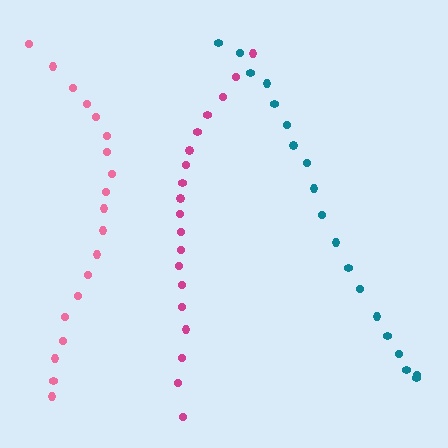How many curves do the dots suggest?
There are 3 distinct paths.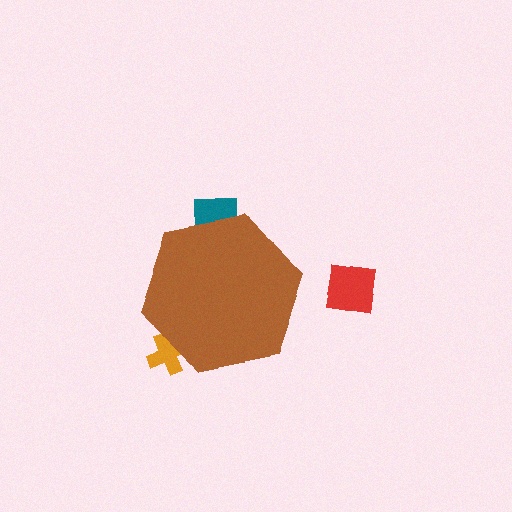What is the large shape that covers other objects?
A brown hexagon.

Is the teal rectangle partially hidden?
Yes, the teal rectangle is partially hidden behind the brown hexagon.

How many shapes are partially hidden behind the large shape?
2 shapes are partially hidden.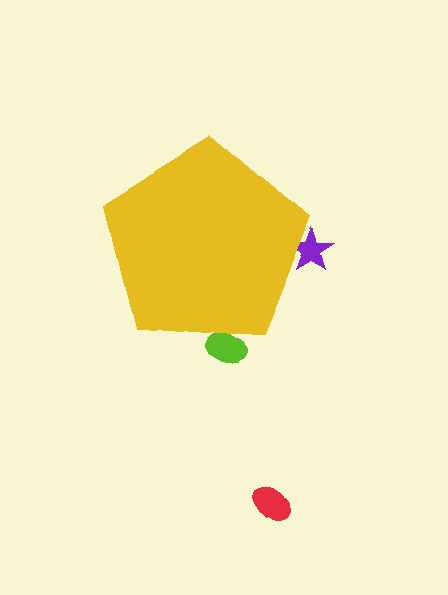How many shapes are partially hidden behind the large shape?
2 shapes are partially hidden.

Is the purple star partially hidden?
Yes, the purple star is partially hidden behind the yellow pentagon.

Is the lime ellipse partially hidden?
Yes, the lime ellipse is partially hidden behind the yellow pentagon.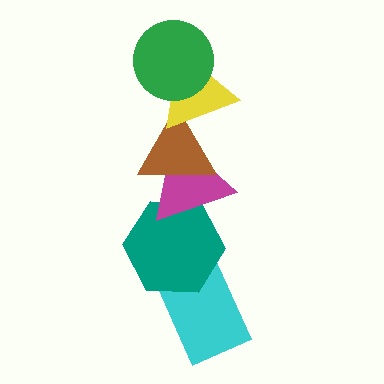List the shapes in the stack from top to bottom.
From top to bottom: the green circle, the yellow triangle, the brown triangle, the magenta triangle, the teal hexagon, the cyan rectangle.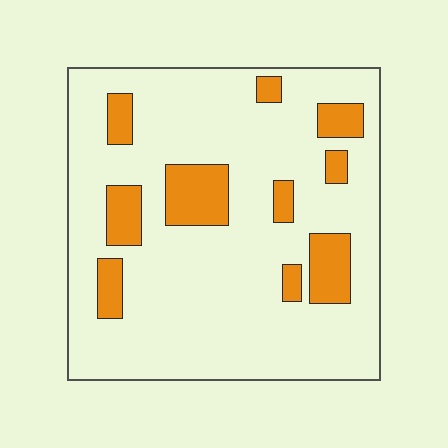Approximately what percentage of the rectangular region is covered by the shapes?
Approximately 15%.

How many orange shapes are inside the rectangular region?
10.